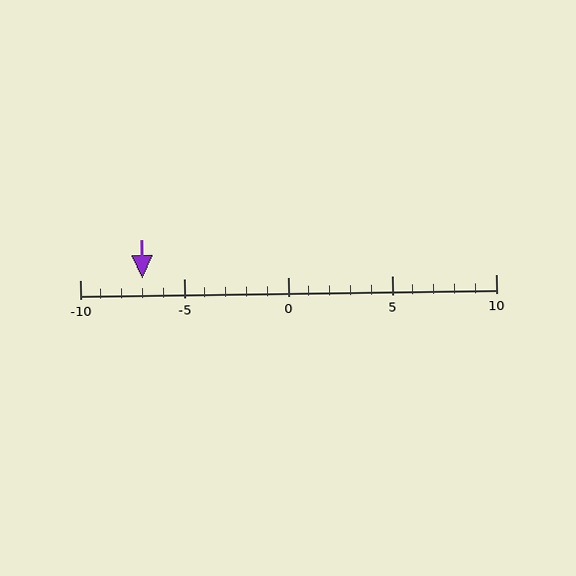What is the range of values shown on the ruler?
The ruler shows values from -10 to 10.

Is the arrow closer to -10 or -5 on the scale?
The arrow is closer to -5.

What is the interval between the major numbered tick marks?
The major tick marks are spaced 5 units apart.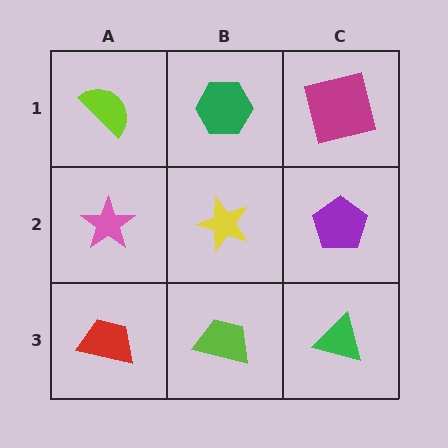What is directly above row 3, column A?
A pink star.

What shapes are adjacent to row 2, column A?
A lime semicircle (row 1, column A), a red trapezoid (row 3, column A), a yellow star (row 2, column B).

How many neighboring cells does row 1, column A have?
2.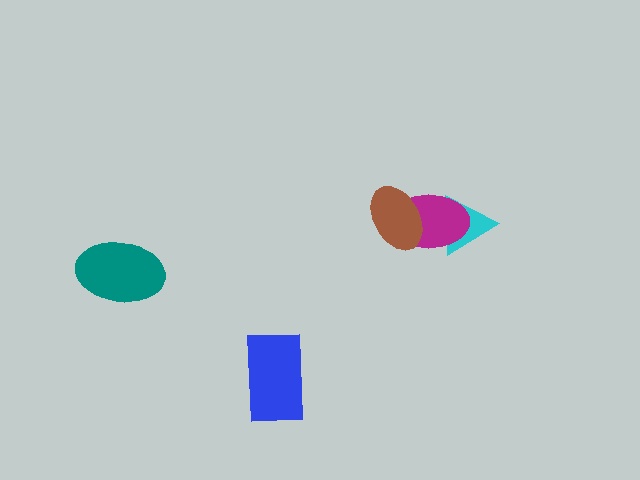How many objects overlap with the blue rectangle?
0 objects overlap with the blue rectangle.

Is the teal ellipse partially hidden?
No, no other shape covers it.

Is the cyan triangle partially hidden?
Yes, it is partially covered by another shape.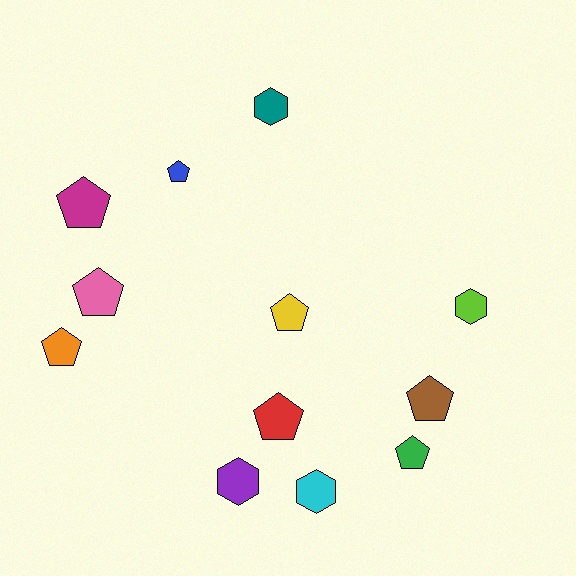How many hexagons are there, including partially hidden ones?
There are 4 hexagons.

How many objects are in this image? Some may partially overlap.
There are 12 objects.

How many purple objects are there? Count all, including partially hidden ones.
There is 1 purple object.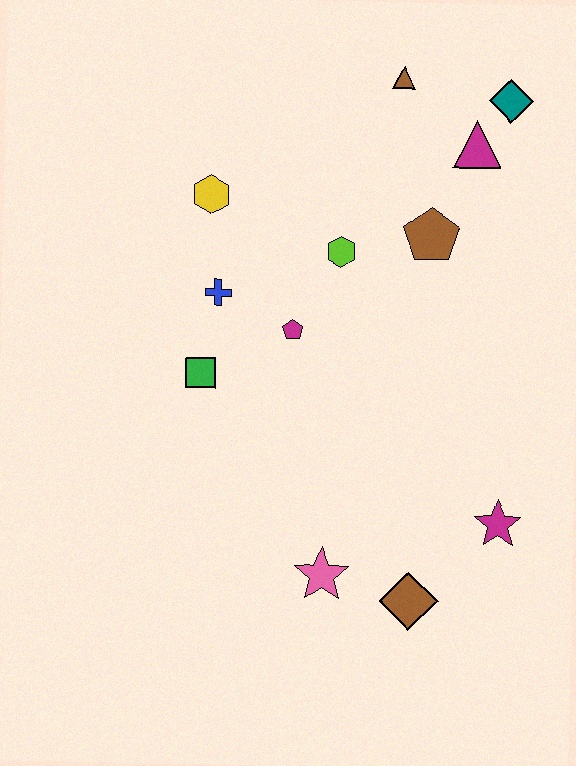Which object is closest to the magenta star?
The brown diamond is closest to the magenta star.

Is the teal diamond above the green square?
Yes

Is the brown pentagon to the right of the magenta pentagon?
Yes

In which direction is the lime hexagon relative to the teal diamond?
The lime hexagon is to the left of the teal diamond.